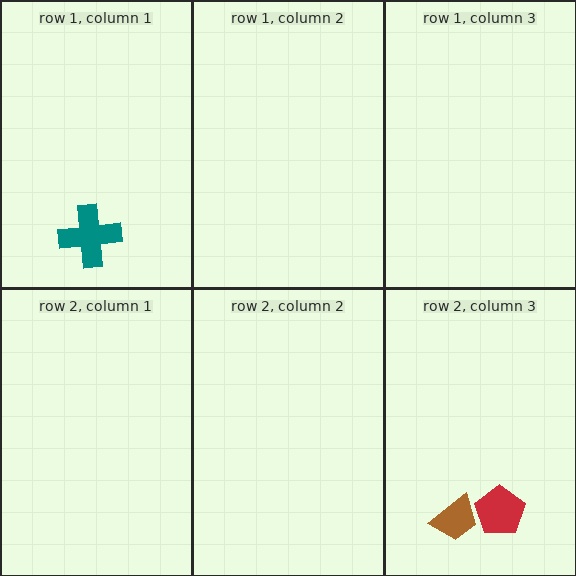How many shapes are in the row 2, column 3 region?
2.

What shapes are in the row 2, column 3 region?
The brown trapezoid, the red pentagon.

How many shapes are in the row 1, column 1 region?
1.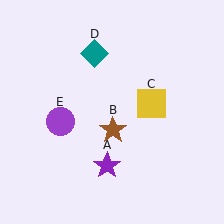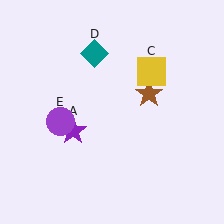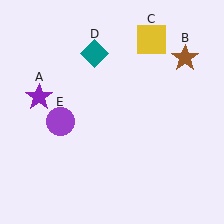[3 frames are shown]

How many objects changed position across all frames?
3 objects changed position: purple star (object A), brown star (object B), yellow square (object C).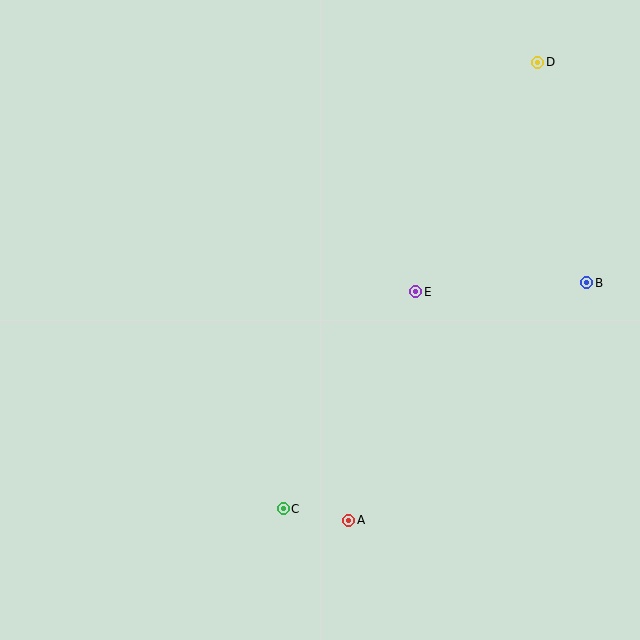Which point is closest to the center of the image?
Point E at (416, 292) is closest to the center.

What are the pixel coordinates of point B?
Point B is at (587, 283).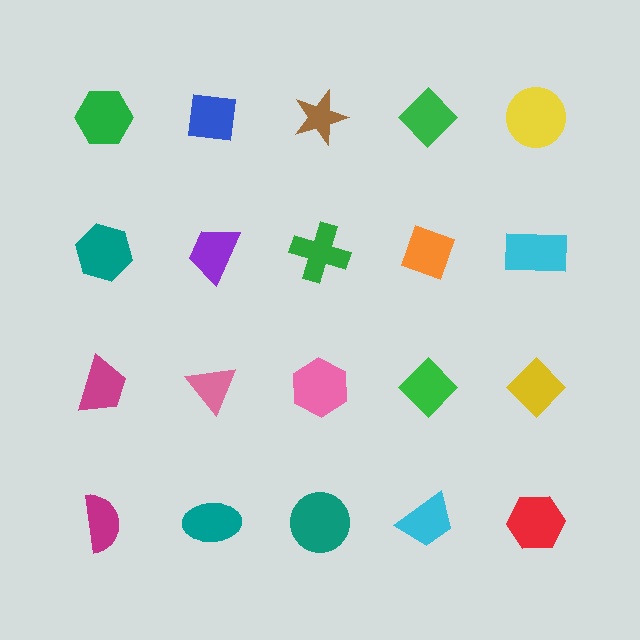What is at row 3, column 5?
A yellow diamond.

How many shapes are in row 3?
5 shapes.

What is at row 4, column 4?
A cyan trapezoid.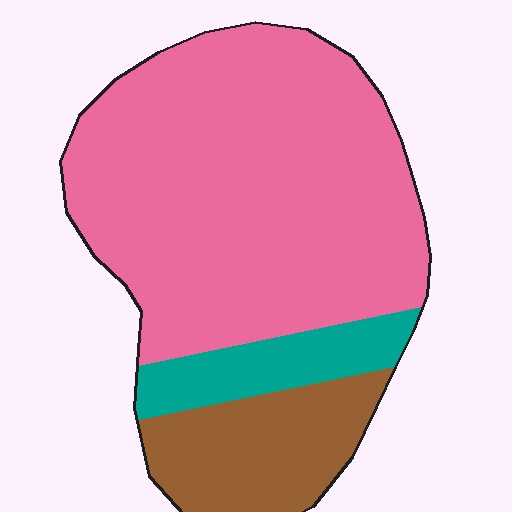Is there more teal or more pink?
Pink.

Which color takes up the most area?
Pink, at roughly 70%.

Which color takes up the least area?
Teal, at roughly 10%.